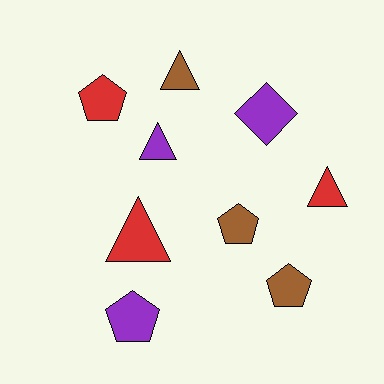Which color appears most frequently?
Brown, with 3 objects.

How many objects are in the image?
There are 9 objects.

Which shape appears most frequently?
Pentagon, with 4 objects.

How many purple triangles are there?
There is 1 purple triangle.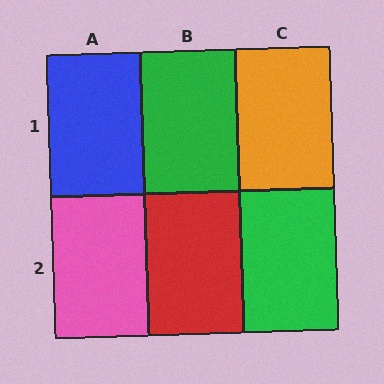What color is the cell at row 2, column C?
Green.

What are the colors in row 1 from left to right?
Blue, green, orange.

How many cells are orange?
1 cell is orange.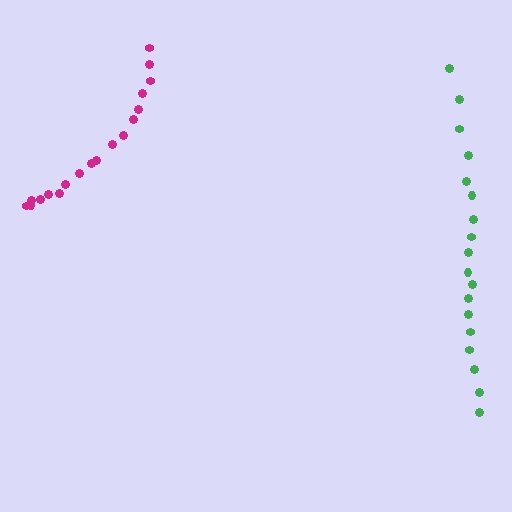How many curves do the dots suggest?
There are 2 distinct paths.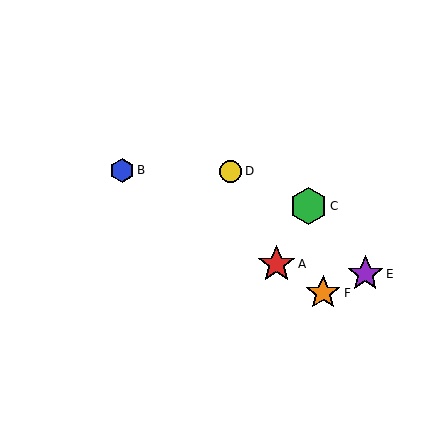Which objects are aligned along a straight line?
Objects A, B, F are aligned along a straight line.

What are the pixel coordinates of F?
Object F is at (323, 293).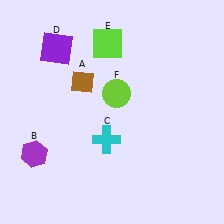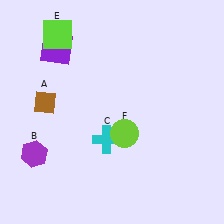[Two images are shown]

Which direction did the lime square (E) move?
The lime square (E) moved left.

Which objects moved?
The objects that moved are: the brown diamond (A), the lime square (E), the lime circle (F).